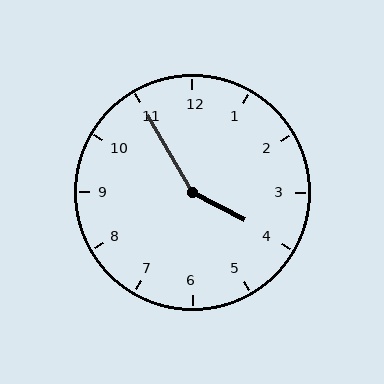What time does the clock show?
3:55.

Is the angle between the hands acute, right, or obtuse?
It is obtuse.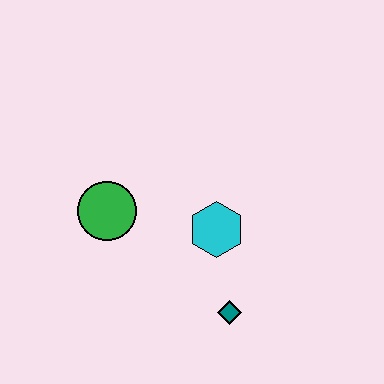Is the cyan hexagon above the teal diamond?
Yes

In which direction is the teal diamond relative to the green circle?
The teal diamond is to the right of the green circle.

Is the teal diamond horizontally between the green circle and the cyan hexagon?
No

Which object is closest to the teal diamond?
The cyan hexagon is closest to the teal diamond.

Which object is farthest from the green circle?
The teal diamond is farthest from the green circle.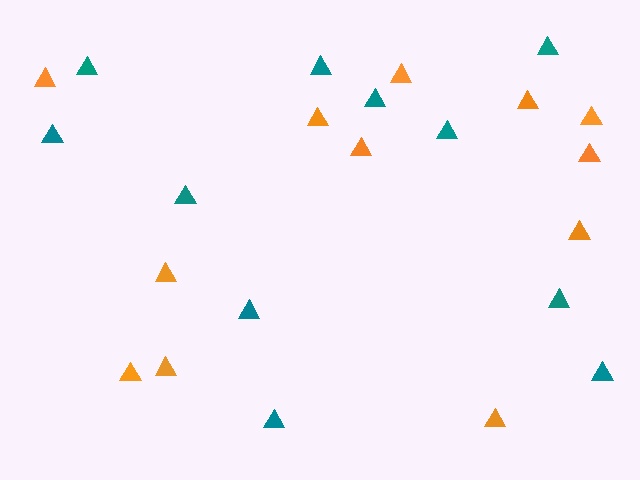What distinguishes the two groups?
There are 2 groups: one group of teal triangles (11) and one group of orange triangles (12).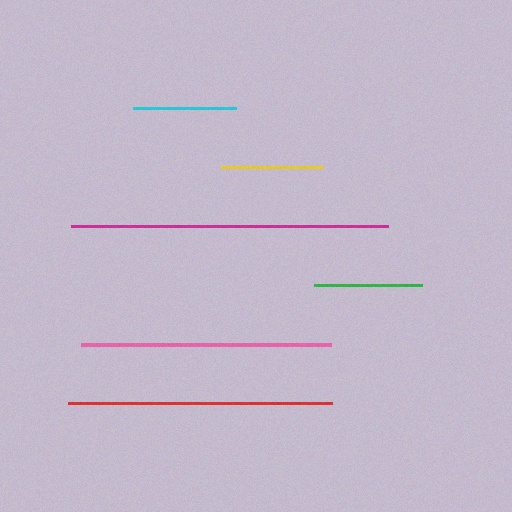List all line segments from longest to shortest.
From longest to shortest: magenta, red, pink, green, cyan, yellow.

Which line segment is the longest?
The magenta line is the longest at approximately 317 pixels.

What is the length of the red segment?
The red segment is approximately 264 pixels long.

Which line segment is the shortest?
The yellow line is the shortest at approximately 101 pixels.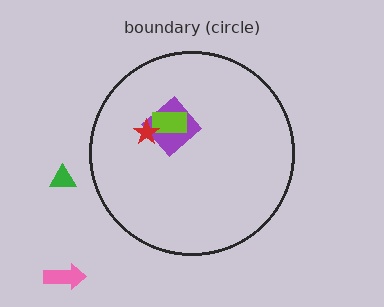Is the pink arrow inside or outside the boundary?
Outside.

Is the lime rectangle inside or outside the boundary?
Inside.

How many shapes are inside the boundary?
3 inside, 2 outside.